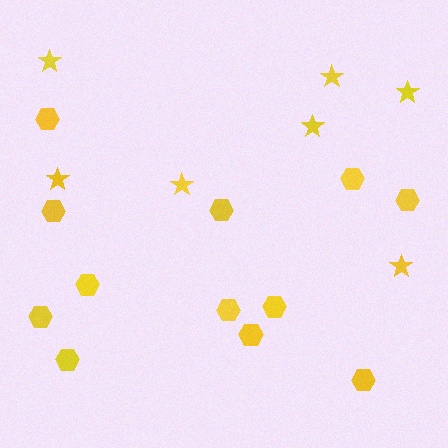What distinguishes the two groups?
There are 2 groups: one group of stars (7) and one group of hexagons (12).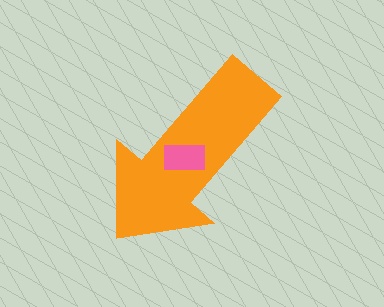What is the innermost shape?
The pink rectangle.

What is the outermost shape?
The orange arrow.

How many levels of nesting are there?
2.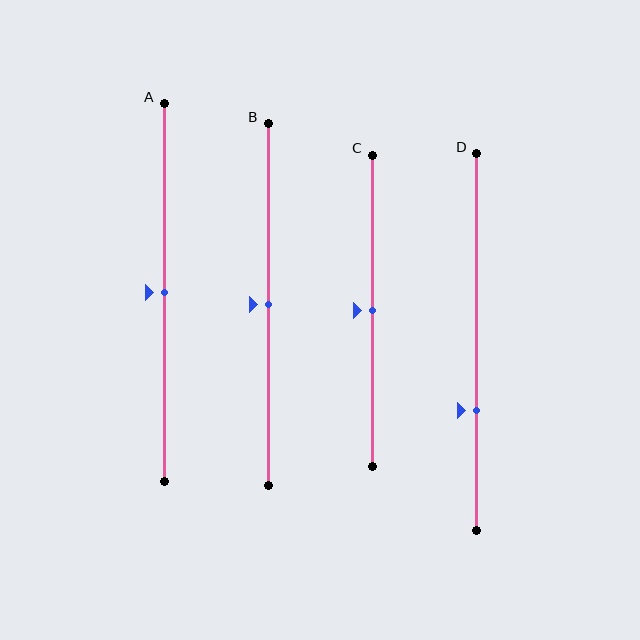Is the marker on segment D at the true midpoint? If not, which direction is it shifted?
No, the marker on segment D is shifted downward by about 18% of the segment length.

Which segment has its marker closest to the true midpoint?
Segment A has its marker closest to the true midpoint.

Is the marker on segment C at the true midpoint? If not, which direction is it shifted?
Yes, the marker on segment C is at the true midpoint.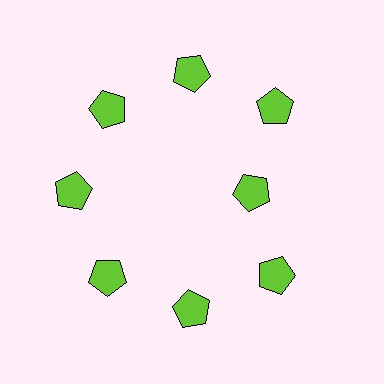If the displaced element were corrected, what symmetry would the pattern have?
It would have 8-fold rotational symmetry — the pattern would map onto itself every 45 degrees.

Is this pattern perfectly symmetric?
No. The 8 lime pentagons are arranged in a ring, but one element near the 3 o'clock position is pulled inward toward the center, breaking the 8-fold rotational symmetry.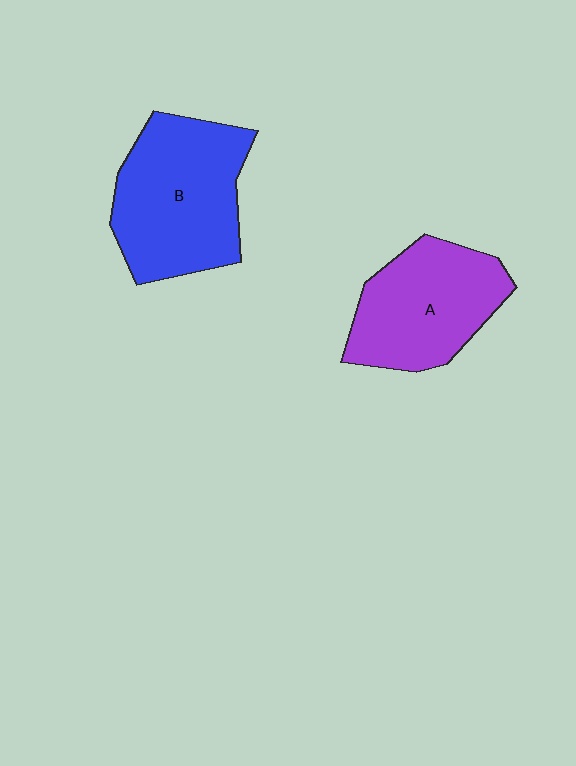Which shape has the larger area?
Shape B (blue).